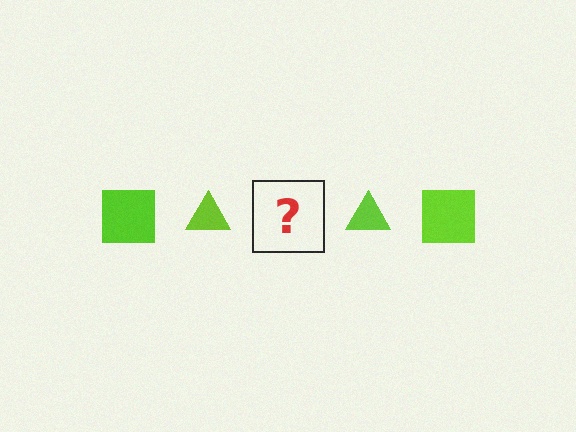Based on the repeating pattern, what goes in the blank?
The blank should be a lime square.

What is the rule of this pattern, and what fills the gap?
The rule is that the pattern cycles through square, triangle shapes in lime. The gap should be filled with a lime square.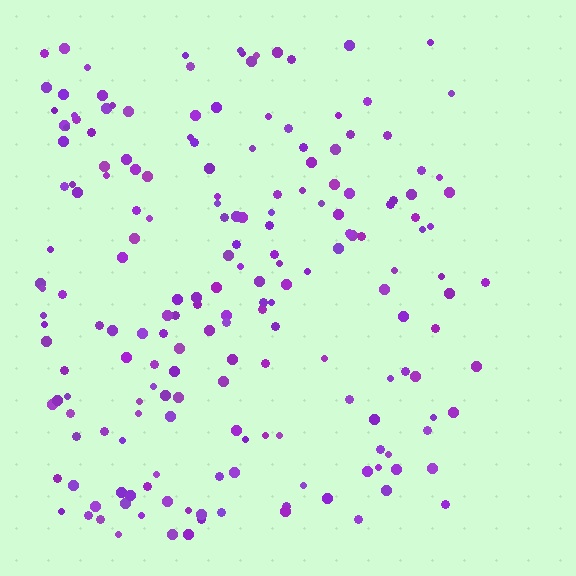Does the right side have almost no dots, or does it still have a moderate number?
Still a moderate number, just noticeably fewer than the left.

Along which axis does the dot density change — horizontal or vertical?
Horizontal.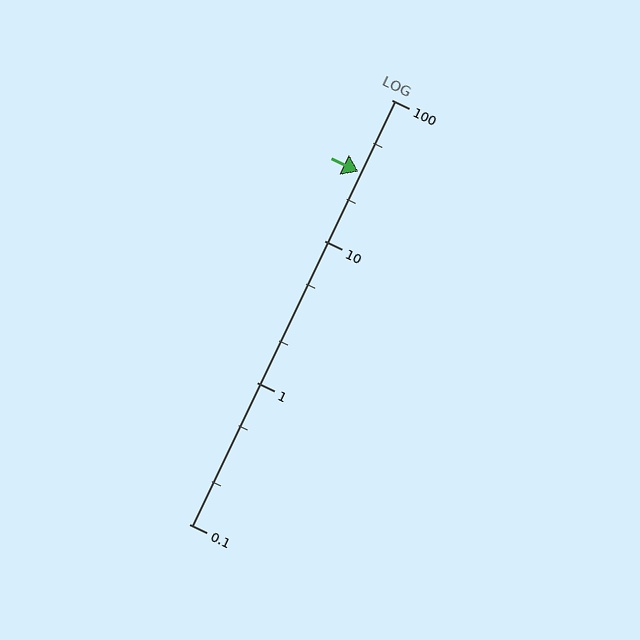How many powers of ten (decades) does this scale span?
The scale spans 3 decades, from 0.1 to 100.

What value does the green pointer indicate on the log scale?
The pointer indicates approximately 31.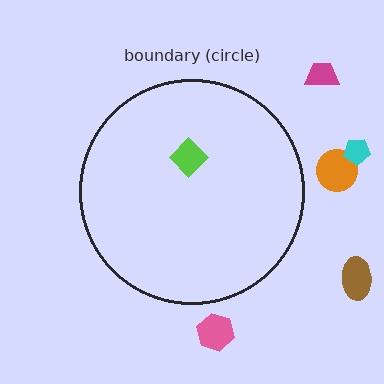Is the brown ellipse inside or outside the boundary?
Outside.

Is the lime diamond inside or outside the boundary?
Inside.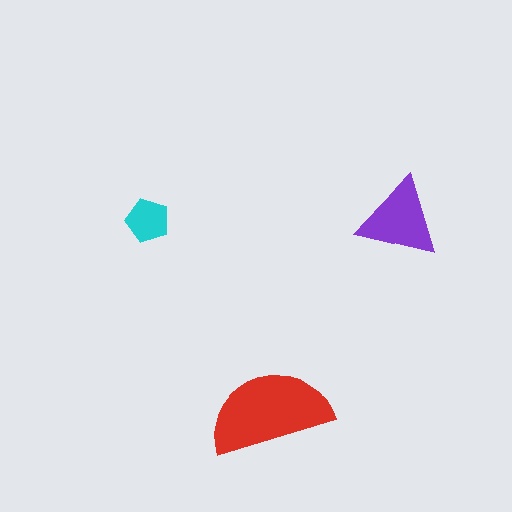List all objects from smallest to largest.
The cyan pentagon, the purple triangle, the red semicircle.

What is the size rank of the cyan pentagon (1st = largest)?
3rd.